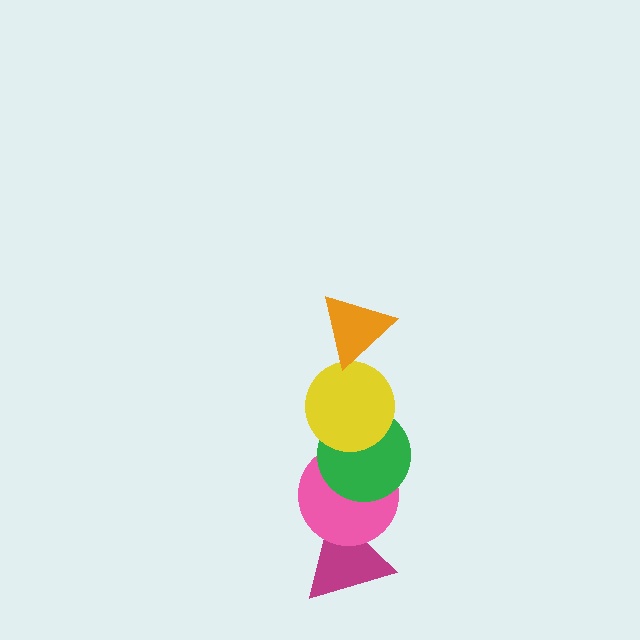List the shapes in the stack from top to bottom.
From top to bottom: the orange triangle, the yellow circle, the green circle, the pink circle, the magenta triangle.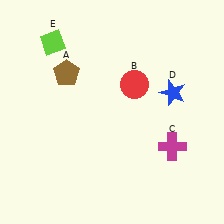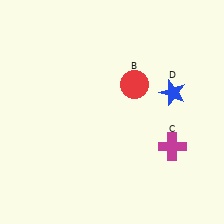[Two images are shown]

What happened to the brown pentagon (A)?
The brown pentagon (A) was removed in Image 2. It was in the top-left area of Image 1.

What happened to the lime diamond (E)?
The lime diamond (E) was removed in Image 2. It was in the top-left area of Image 1.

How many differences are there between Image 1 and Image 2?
There are 2 differences between the two images.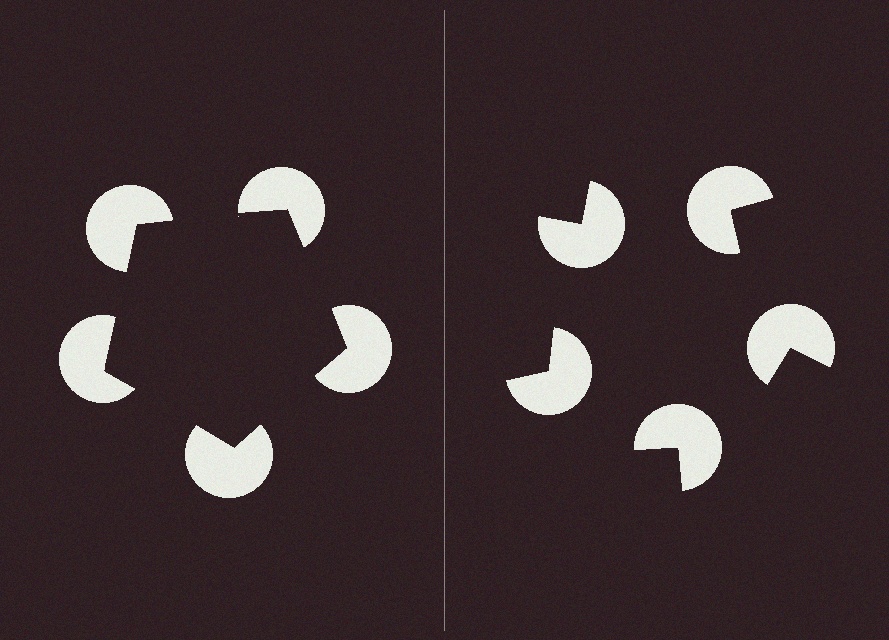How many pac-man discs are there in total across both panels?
10 — 5 on each side.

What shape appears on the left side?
An illusory pentagon.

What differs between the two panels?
The pac-man discs are positioned identically on both sides; only the wedge orientations differ. On the left they align to a pentagon; on the right they are misaligned.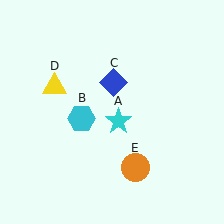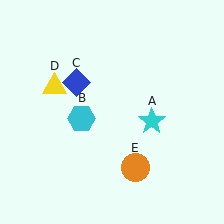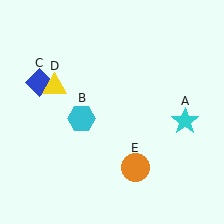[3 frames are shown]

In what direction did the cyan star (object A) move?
The cyan star (object A) moved right.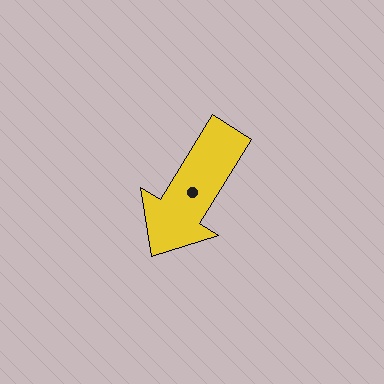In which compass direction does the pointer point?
Southwest.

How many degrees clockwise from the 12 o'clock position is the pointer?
Approximately 212 degrees.